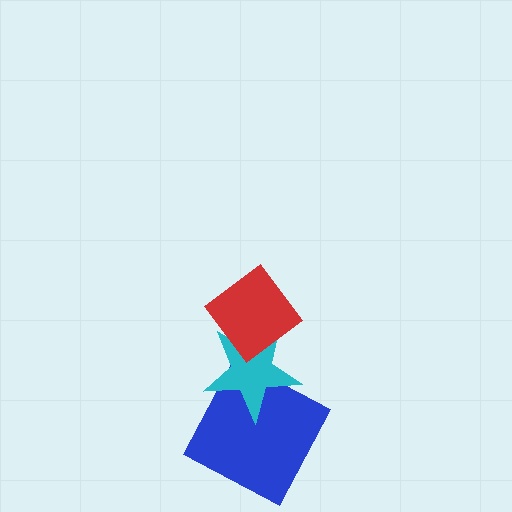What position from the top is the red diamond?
The red diamond is 1st from the top.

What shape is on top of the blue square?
The cyan star is on top of the blue square.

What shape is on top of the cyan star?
The red diamond is on top of the cyan star.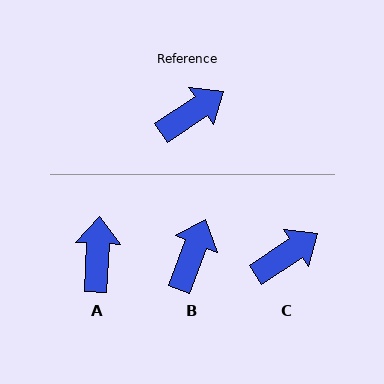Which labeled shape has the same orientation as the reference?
C.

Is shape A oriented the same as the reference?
No, it is off by about 53 degrees.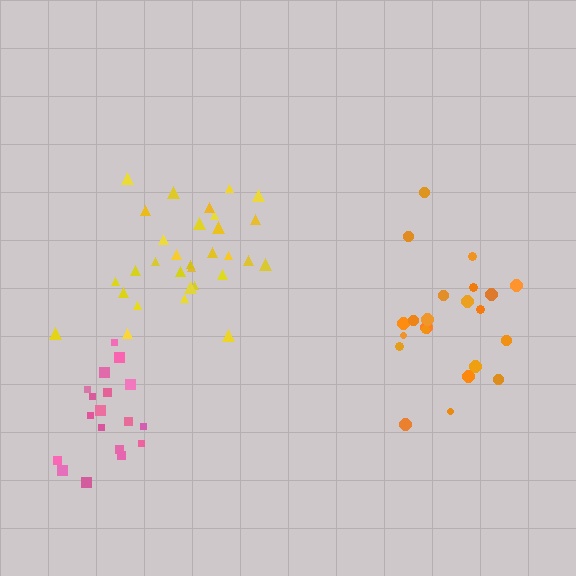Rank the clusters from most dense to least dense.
pink, yellow, orange.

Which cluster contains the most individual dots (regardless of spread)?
Yellow (31).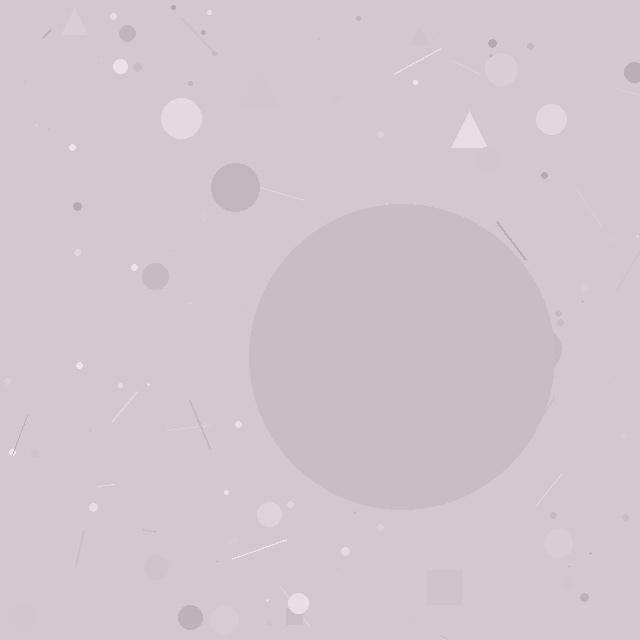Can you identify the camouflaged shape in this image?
The camouflaged shape is a circle.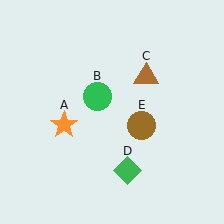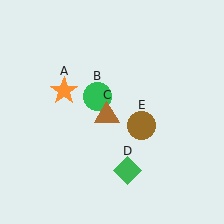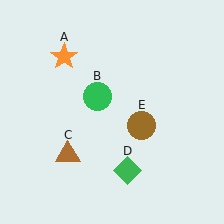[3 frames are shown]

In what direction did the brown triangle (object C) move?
The brown triangle (object C) moved down and to the left.